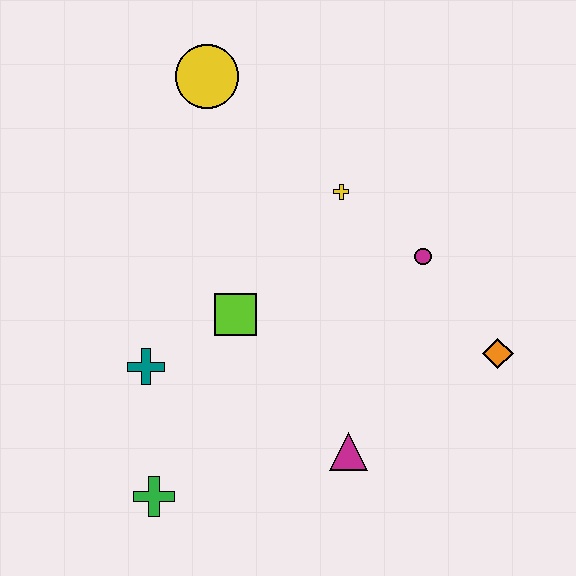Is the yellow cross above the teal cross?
Yes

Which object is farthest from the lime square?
The orange diamond is farthest from the lime square.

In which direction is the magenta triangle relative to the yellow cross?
The magenta triangle is below the yellow cross.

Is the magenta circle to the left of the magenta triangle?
No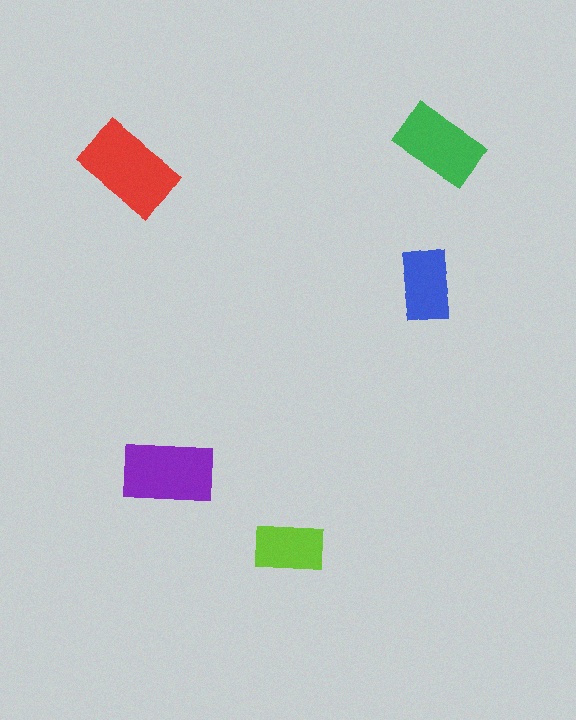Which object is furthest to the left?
The red rectangle is leftmost.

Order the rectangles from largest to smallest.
the red one, the purple one, the green one, the blue one, the lime one.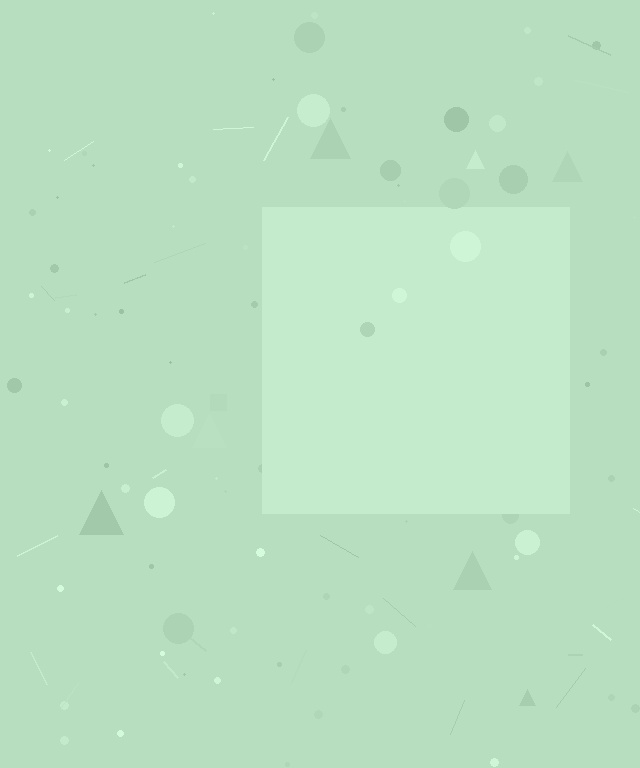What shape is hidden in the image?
A square is hidden in the image.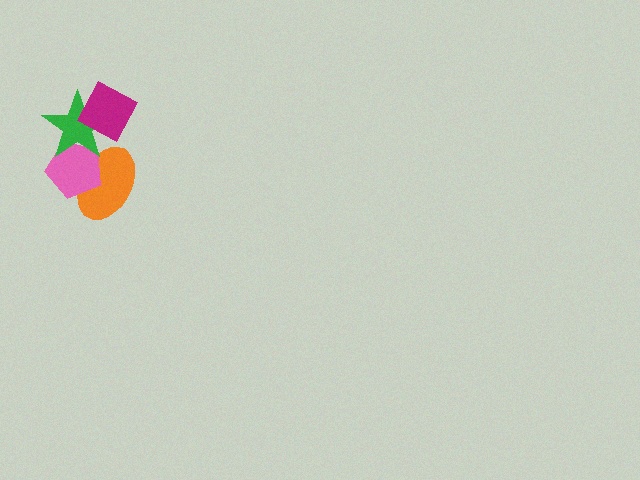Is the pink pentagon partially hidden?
Yes, it is partially covered by another shape.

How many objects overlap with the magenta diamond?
1 object overlaps with the magenta diamond.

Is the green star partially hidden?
Yes, it is partially covered by another shape.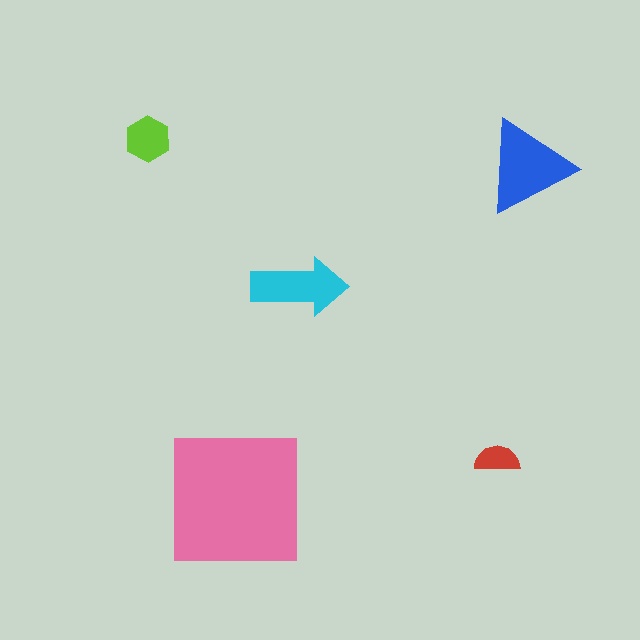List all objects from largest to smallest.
The pink square, the blue triangle, the cyan arrow, the lime hexagon, the red semicircle.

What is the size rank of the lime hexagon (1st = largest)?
4th.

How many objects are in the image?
There are 5 objects in the image.